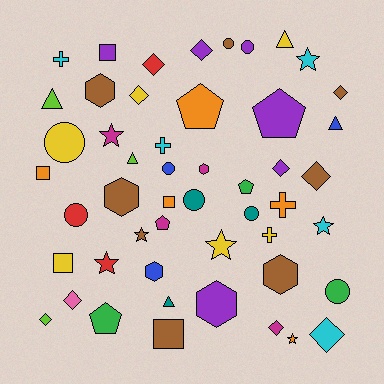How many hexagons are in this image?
There are 6 hexagons.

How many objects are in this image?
There are 50 objects.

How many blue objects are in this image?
There are 3 blue objects.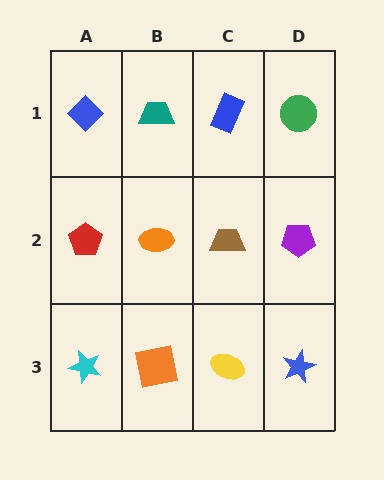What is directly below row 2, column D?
A blue star.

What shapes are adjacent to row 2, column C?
A blue rectangle (row 1, column C), a yellow ellipse (row 3, column C), an orange ellipse (row 2, column B), a purple pentagon (row 2, column D).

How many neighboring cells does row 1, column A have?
2.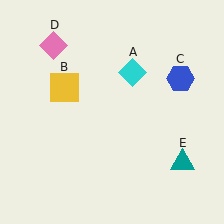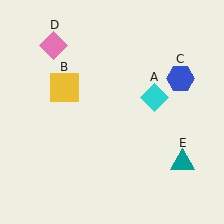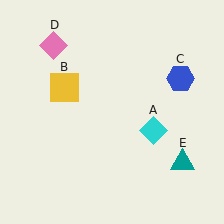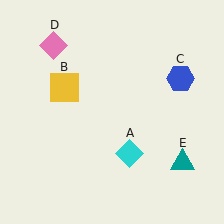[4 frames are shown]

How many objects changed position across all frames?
1 object changed position: cyan diamond (object A).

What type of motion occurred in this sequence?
The cyan diamond (object A) rotated clockwise around the center of the scene.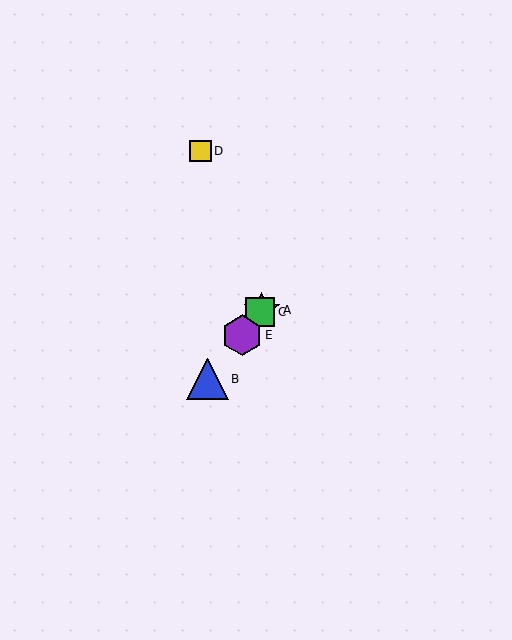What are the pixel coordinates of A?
Object A is at (262, 310).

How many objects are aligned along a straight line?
4 objects (A, B, C, E) are aligned along a straight line.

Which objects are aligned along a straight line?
Objects A, B, C, E are aligned along a straight line.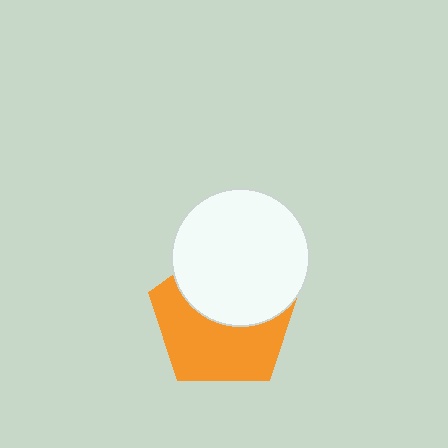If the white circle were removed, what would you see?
You would see the complete orange pentagon.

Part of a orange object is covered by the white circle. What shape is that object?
It is a pentagon.